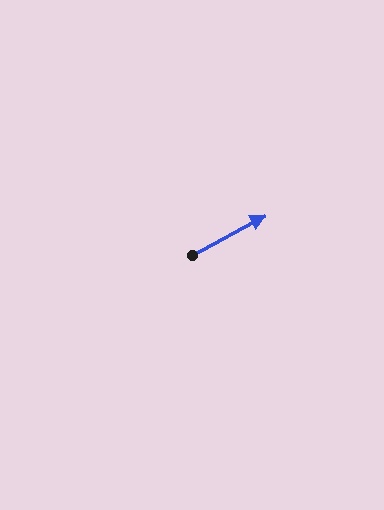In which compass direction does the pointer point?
Northeast.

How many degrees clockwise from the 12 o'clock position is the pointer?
Approximately 62 degrees.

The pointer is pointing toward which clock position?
Roughly 2 o'clock.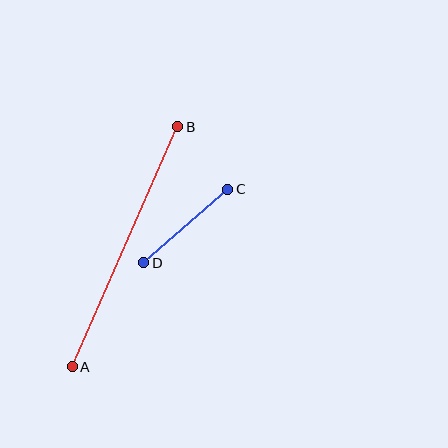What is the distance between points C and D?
The distance is approximately 112 pixels.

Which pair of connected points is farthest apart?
Points A and B are farthest apart.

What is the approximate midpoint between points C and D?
The midpoint is at approximately (186, 226) pixels.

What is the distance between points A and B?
The distance is approximately 262 pixels.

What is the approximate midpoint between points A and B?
The midpoint is at approximately (125, 247) pixels.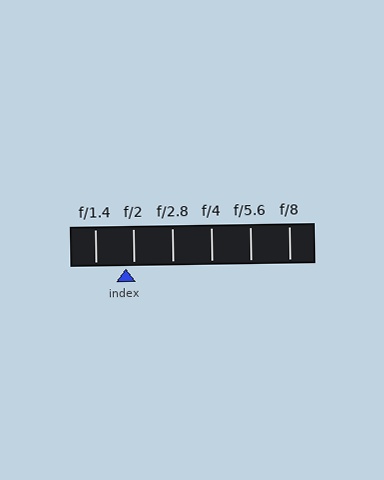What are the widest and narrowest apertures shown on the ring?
The widest aperture shown is f/1.4 and the narrowest is f/8.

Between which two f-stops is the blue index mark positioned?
The index mark is between f/1.4 and f/2.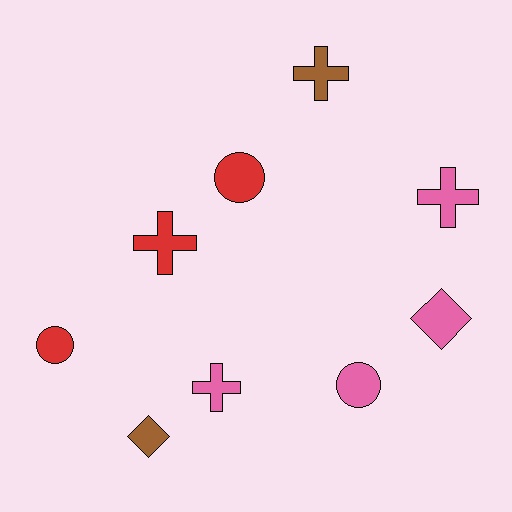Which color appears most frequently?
Pink, with 4 objects.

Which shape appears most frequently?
Cross, with 4 objects.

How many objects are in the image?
There are 9 objects.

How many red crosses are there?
There is 1 red cross.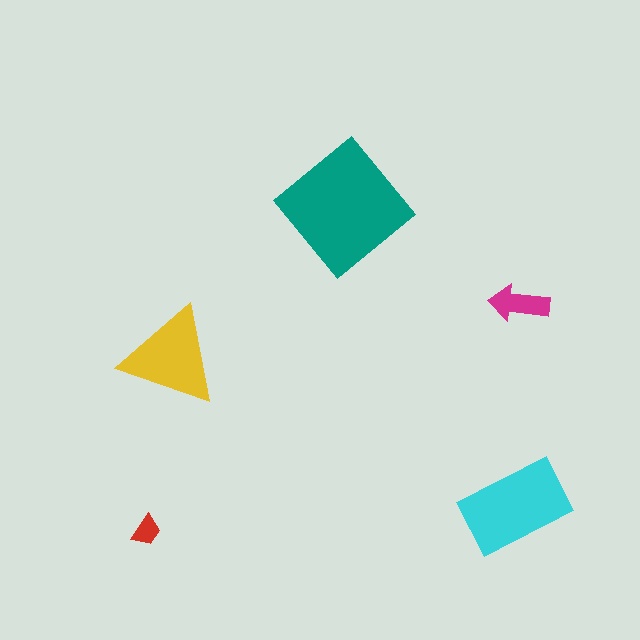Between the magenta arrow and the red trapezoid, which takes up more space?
The magenta arrow.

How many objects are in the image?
There are 5 objects in the image.